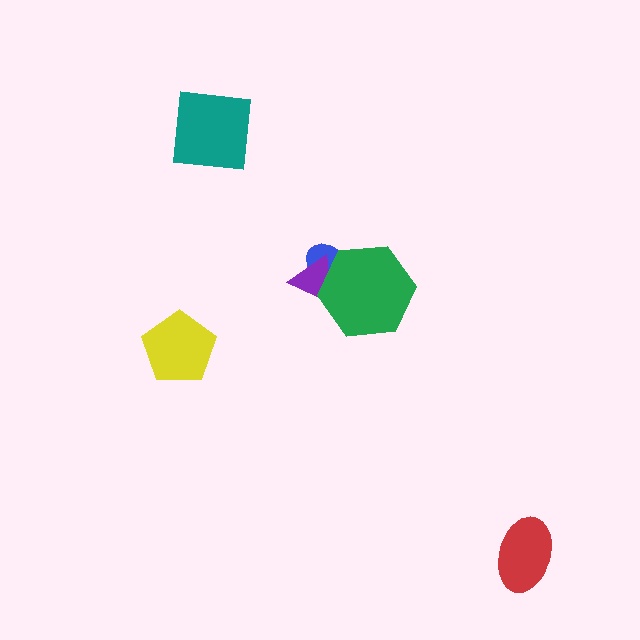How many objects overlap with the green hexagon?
2 objects overlap with the green hexagon.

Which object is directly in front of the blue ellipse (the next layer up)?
The purple triangle is directly in front of the blue ellipse.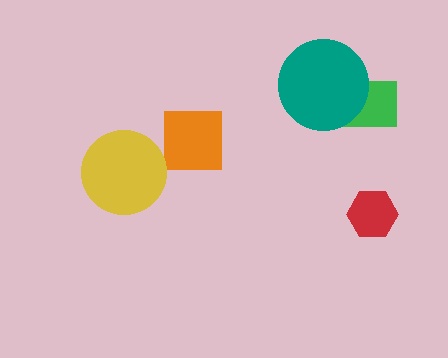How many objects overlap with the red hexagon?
0 objects overlap with the red hexagon.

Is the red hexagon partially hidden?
No, no other shape covers it.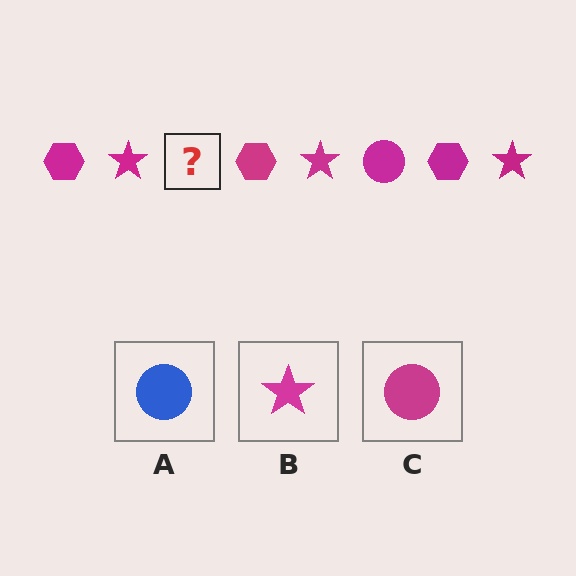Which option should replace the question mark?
Option C.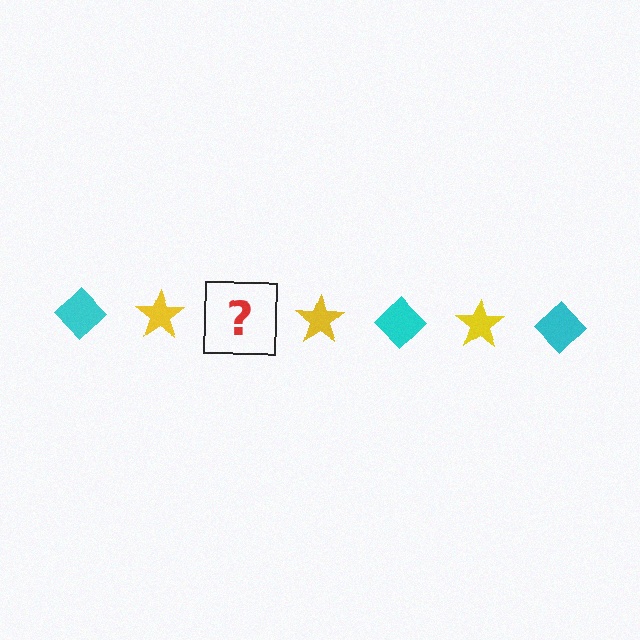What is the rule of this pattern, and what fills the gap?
The rule is that the pattern alternates between cyan diamond and yellow star. The gap should be filled with a cyan diamond.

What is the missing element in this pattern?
The missing element is a cyan diamond.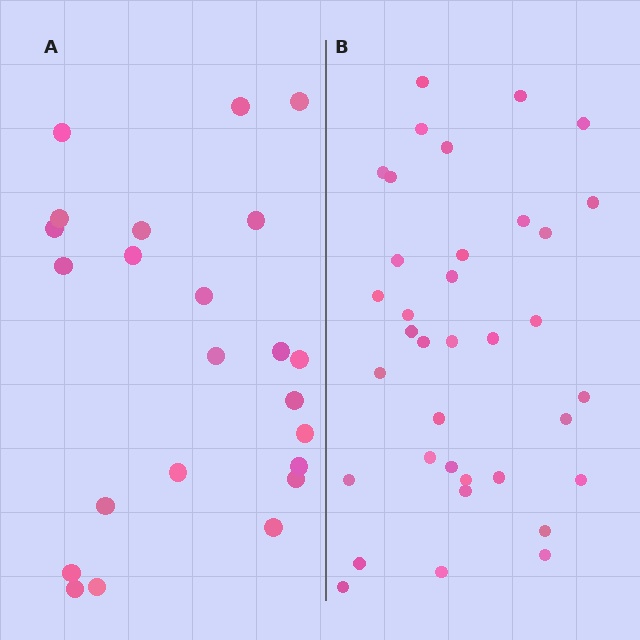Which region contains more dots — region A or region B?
Region B (the right region) has more dots.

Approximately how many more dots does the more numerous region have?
Region B has approximately 15 more dots than region A.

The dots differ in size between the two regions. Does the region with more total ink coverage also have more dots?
No. Region A has more total ink coverage because its dots are larger, but region B actually contains more individual dots. Total area can be misleading — the number of items is what matters here.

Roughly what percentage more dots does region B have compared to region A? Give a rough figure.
About 55% more.